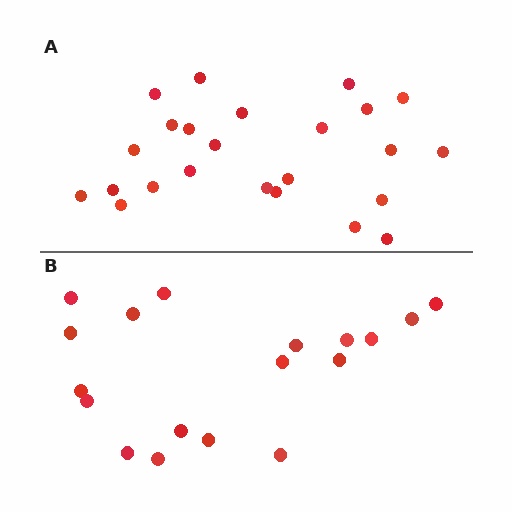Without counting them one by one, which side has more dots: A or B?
Region A (the top region) has more dots.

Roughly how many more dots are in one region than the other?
Region A has about 6 more dots than region B.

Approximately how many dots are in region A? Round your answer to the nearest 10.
About 20 dots. (The exact count is 24, which rounds to 20.)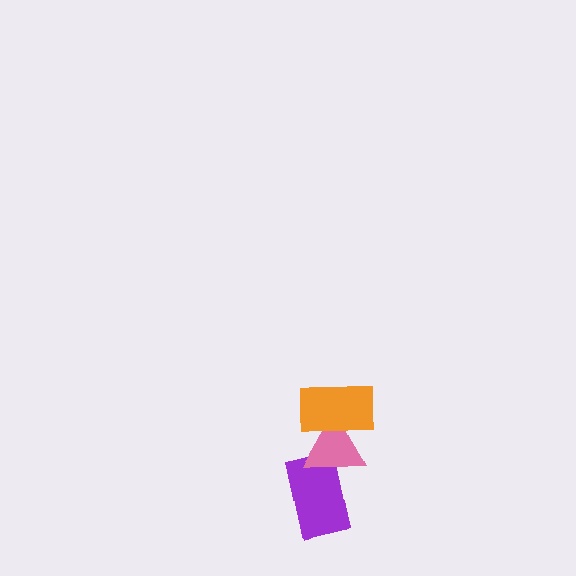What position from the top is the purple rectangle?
The purple rectangle is 3rd from the top.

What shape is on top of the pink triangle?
The orange rectangle is on top of the pink triangle.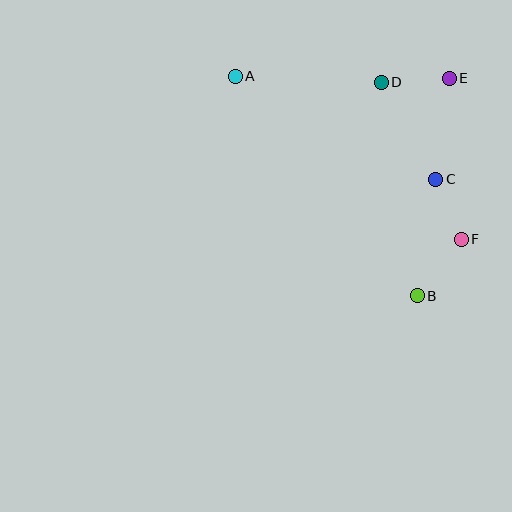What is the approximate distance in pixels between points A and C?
The distance between A and C is approximately 226 pixels.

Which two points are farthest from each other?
Points A and B are farthest from each other.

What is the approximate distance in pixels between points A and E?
The distance between A and E is approximately 214 pixels.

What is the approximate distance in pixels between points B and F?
The distance between B and F is approximately 72 pixels.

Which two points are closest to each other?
Points C and F are closest to each other.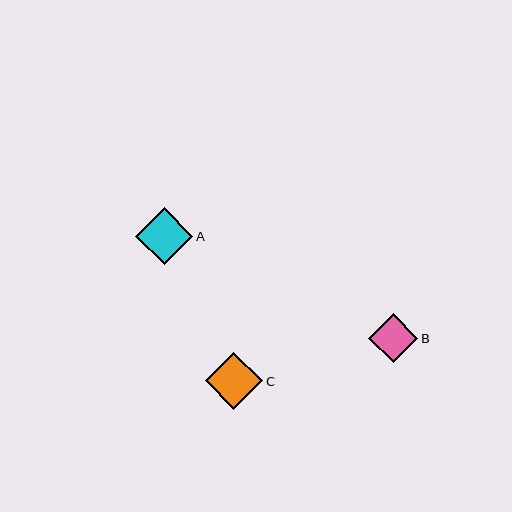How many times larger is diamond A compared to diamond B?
Diamond A is approximately 1.2 times the size of diamond B.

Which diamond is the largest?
Diamond C is the largest with a size of approximately 57 pixels.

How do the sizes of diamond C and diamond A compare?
Diamond C and diamond A are approximately the same size.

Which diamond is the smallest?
Diamond B is the smallest with a size of approximately 49 pixels.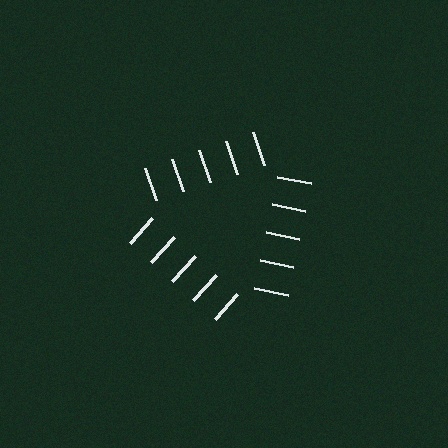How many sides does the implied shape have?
3 sides — the line-ends trace a triangle.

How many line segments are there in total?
15 — 5 along each of the 3 edges.